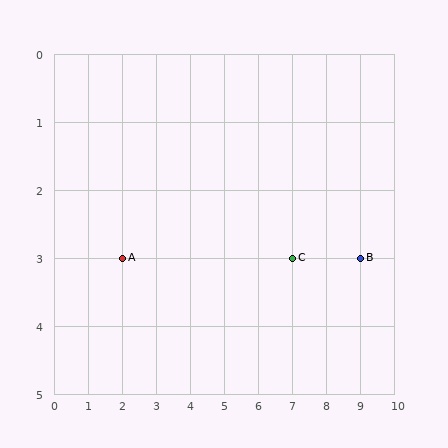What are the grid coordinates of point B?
Point B is at grid coordinates (9, 3).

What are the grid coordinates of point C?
Point C is at grid coordinates (7, 3).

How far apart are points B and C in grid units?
Points B and C are 2 columns apart.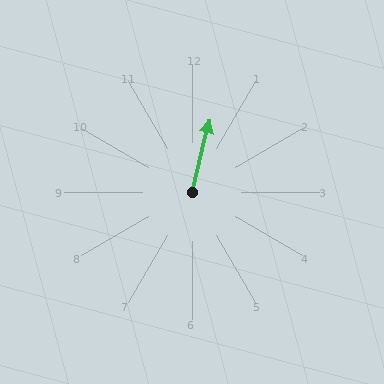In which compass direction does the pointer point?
North.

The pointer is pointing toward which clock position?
Roughly 12 o'clock.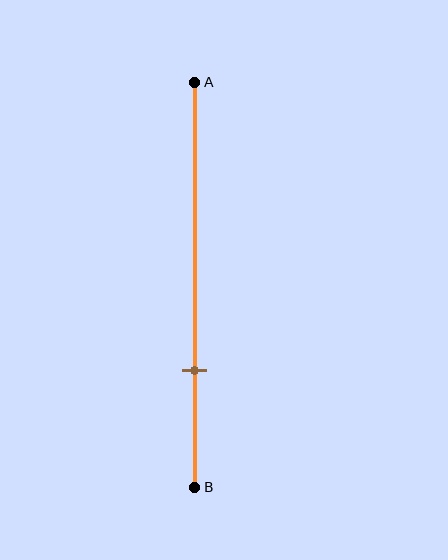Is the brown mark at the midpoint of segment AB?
No, the mark is at about 70% from A, not at the 50% midpoint.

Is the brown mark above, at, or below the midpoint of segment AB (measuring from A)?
The brown mark is below the midpoint of segment AB.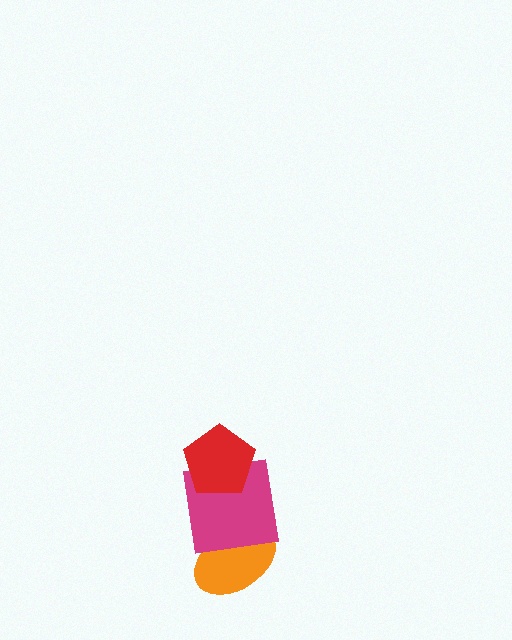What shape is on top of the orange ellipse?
The magenta square is on top of the orange ellipse.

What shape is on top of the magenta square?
The red pentagon is on top of the magenta square.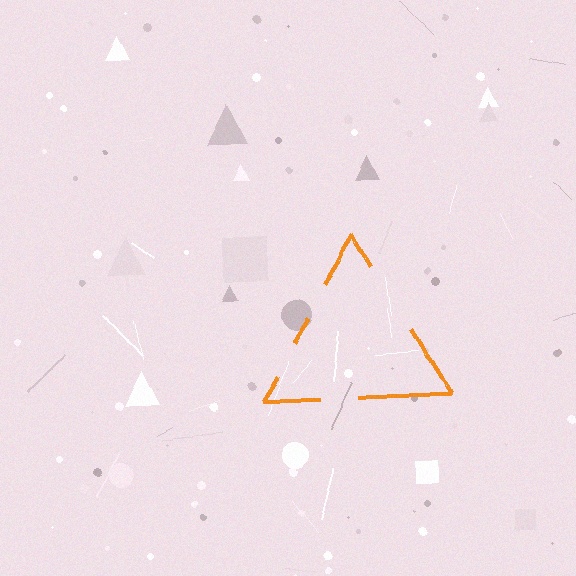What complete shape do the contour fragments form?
The contour fragments form a triangle.